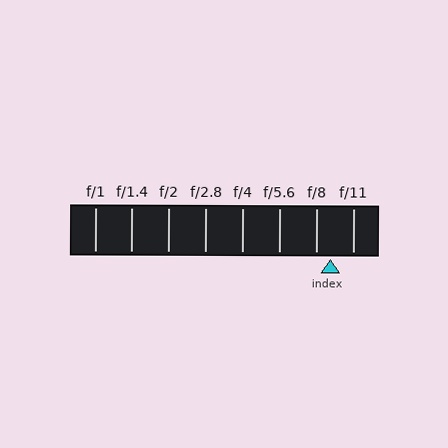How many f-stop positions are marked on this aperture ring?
There are 8 f-stop positions marked.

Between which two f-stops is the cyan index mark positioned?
The index mark is between f/8 and f/11.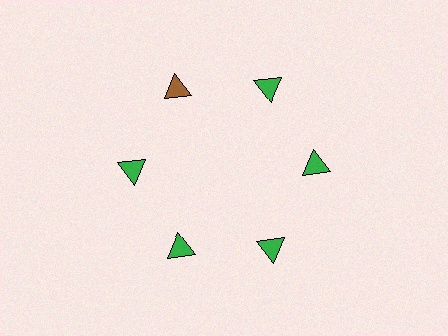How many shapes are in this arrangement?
There are 6 shapes arranged in a ring pattern.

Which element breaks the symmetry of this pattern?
The brown triangle at roughly the 11 o'clock position breaks the symmetry. All other shapes are green triangles.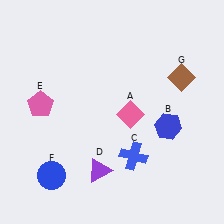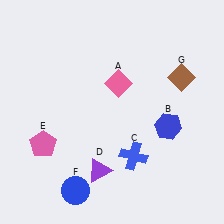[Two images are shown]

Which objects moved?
The objects that moved are: the pink diamond (A), the pink pentagon (E), the blue circle (F).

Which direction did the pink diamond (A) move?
The pink diamond (A) moved up.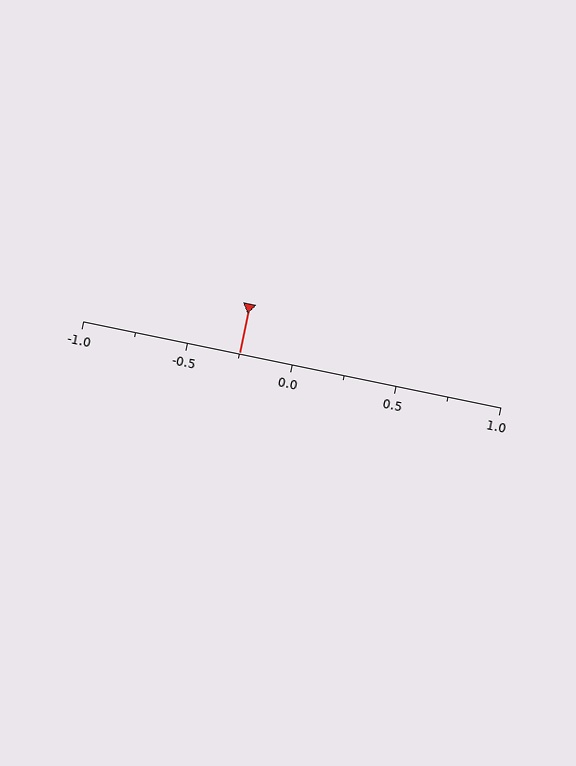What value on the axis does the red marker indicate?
The marker indicates approximately -0.25.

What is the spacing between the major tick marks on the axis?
The major ticks are spaced 0.5 apart.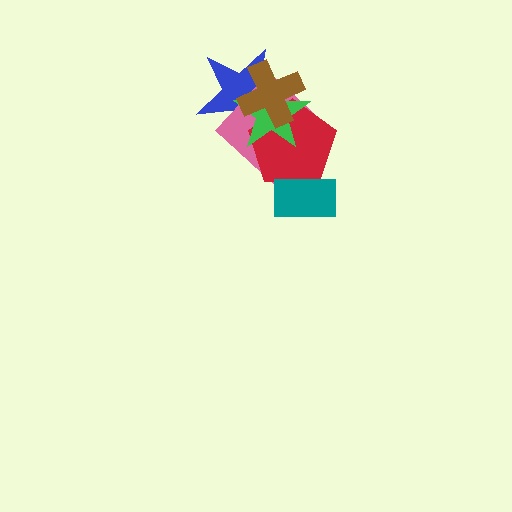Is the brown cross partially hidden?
No, no other shape covers it.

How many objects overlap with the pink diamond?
4 objects overlap with the pink diamond.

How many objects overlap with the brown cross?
4 objects overlap with the brown cross.